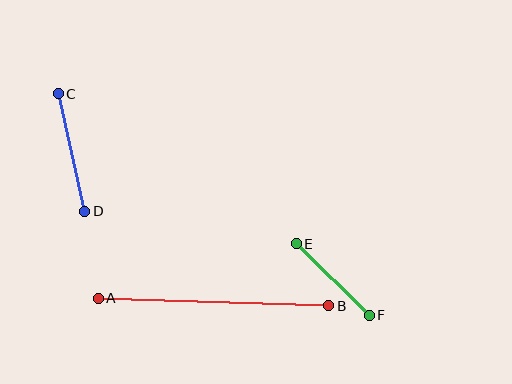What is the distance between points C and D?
The distance is approximately 120 pixels.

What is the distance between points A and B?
The distance is approximately 230 pixels.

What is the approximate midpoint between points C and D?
The midpoint is at approximately (72, 153) pixels.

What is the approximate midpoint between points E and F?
The midpoint is at approximately (333, 280) pixels.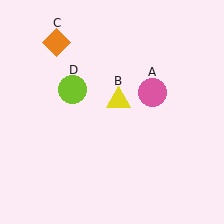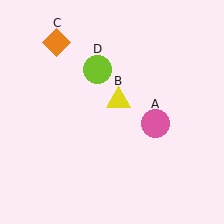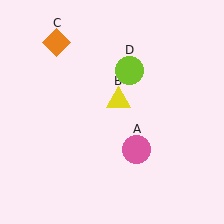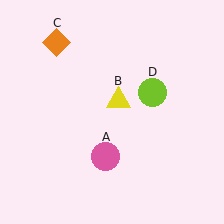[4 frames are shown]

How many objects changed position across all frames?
2 objects changed position: pink circle (object A), lime circle (object D).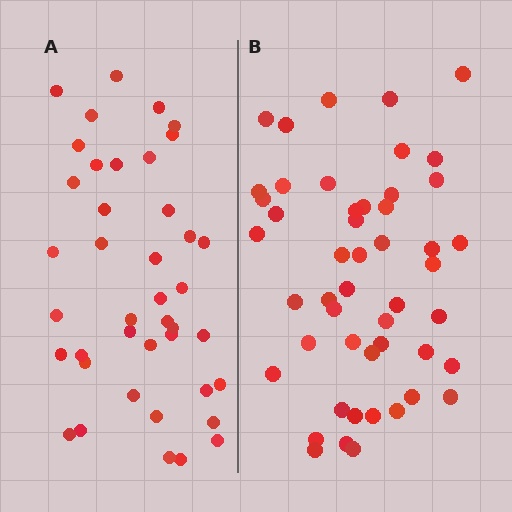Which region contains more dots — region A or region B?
Region B (the right region) has more dots.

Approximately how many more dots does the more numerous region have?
Region B has roughly 8 or so more dots than region A.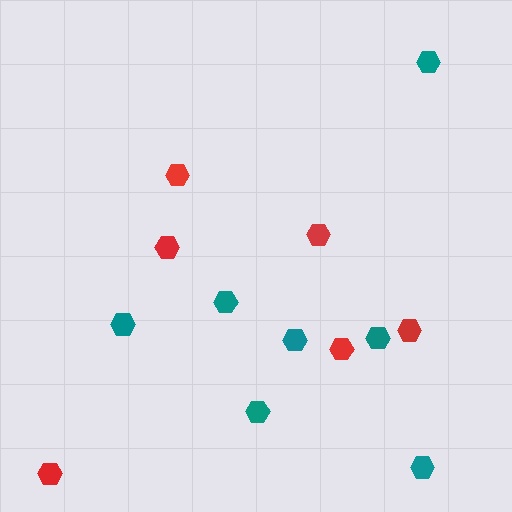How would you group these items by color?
There are 2 groups: one group of red hexagons (6) and one group of teal hexagons (7).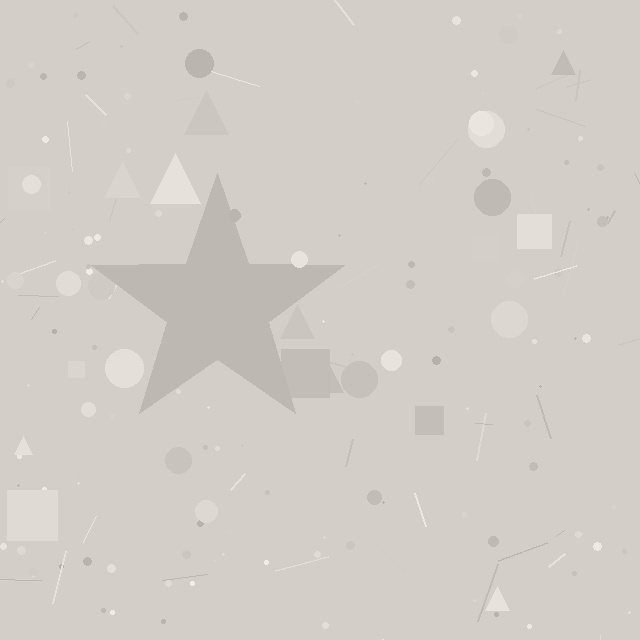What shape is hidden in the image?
A star is hidden in the image.